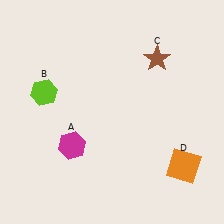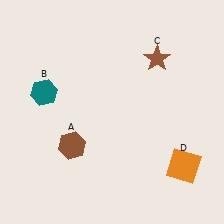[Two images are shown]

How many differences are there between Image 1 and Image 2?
There are 2 differences between the two images.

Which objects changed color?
A changed from magenta to brown. B changed from lime to teal.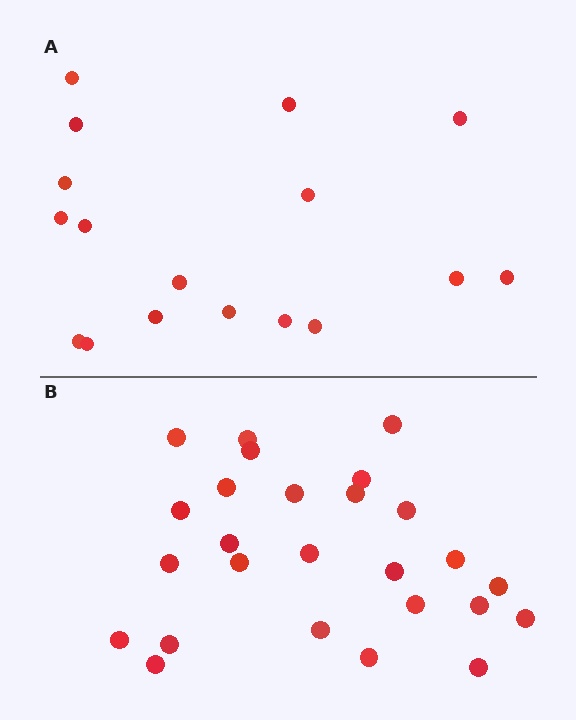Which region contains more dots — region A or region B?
Region B (the bottom region) has more dots.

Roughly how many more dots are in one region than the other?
Region B has roughly 8 or so more dots than region A.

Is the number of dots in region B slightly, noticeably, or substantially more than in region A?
Region B has substantially more. The ratio is roughly 1.5 to 1.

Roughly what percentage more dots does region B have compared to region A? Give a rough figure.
About 55% more.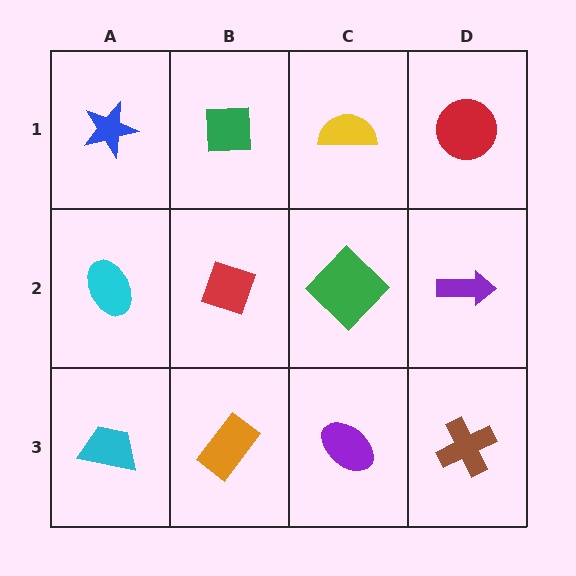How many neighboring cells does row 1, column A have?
2.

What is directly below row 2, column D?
A brown cross.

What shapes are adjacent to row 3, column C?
A green diamond (row 2, column C), an orange rectangle (row 3, column B), a brown cross (row 3, column D).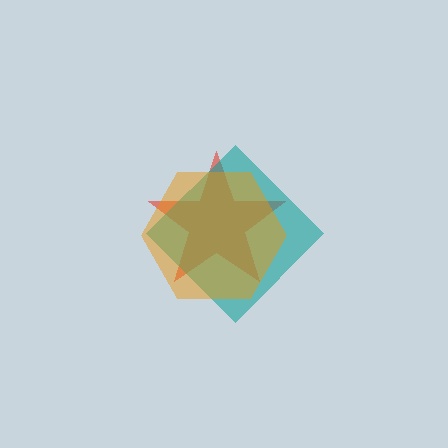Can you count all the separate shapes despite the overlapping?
Yes, there are 3 separate shapes.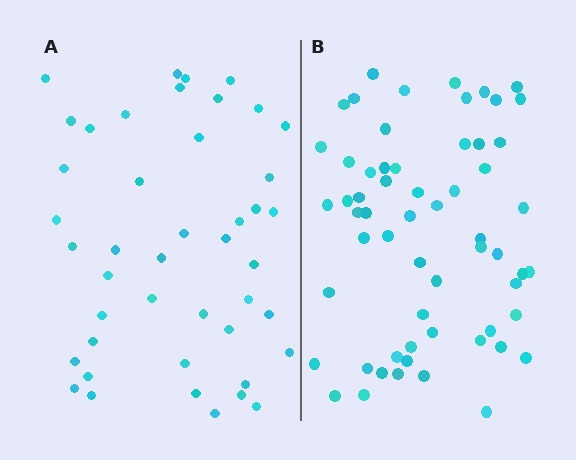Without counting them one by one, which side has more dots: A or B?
Region B (the right region) has more dots.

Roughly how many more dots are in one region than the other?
Region B has approximately 15 more dots than region A.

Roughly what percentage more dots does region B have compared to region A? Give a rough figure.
About 35% more.